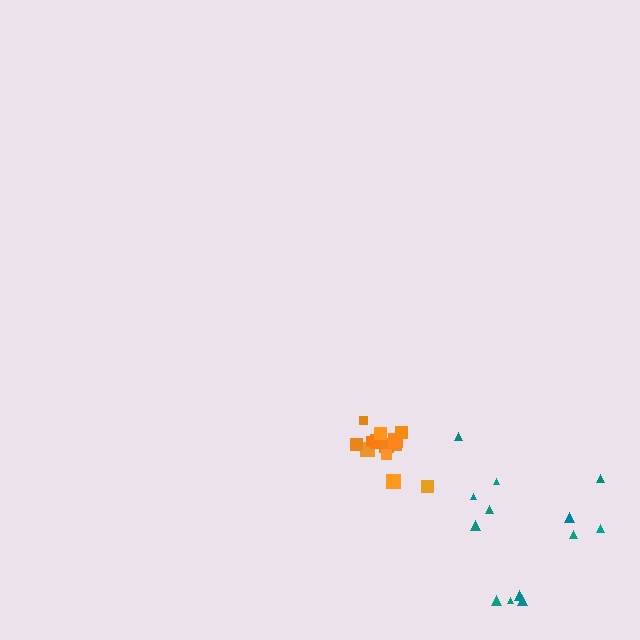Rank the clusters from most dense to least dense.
orange, teal.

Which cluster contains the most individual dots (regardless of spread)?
Teal (13).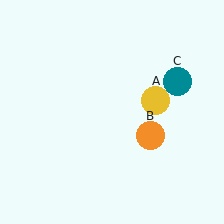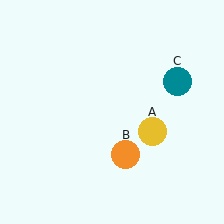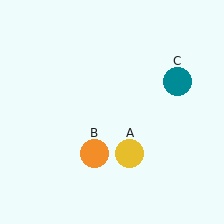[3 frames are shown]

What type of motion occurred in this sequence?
The yellow circle (object A), orange circle (object B) rotated clockwise around the center of the scene.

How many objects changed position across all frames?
2 objects changed position: yellow circle (object A), orange circle (object B).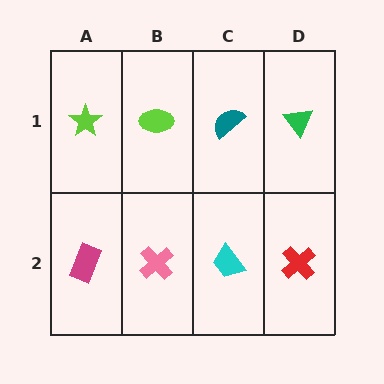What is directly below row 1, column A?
A magenta rectangle.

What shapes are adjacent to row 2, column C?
A teal semicircle (row 1, column C), a pink cross (row 2, column B), a red cross (row 2, column D).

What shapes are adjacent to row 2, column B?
A lime ellipse (row 1, column B), a magenta rectangle (row 2, column A), a cyan trapezoid (row 2, column C).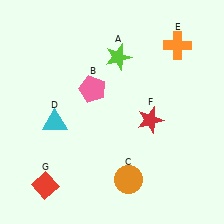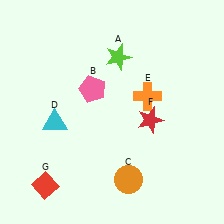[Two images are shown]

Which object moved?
The orange cross (E) moved down.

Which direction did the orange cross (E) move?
The orange cross (E) moved down.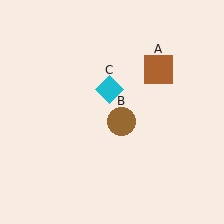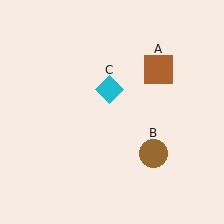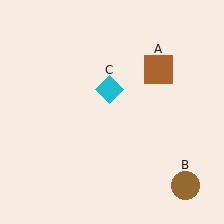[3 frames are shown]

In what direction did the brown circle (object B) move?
The brown circle (object B) moved down and to the right.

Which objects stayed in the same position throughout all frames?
Brown square (object A) and cyan diamond (object C) remained stationary.